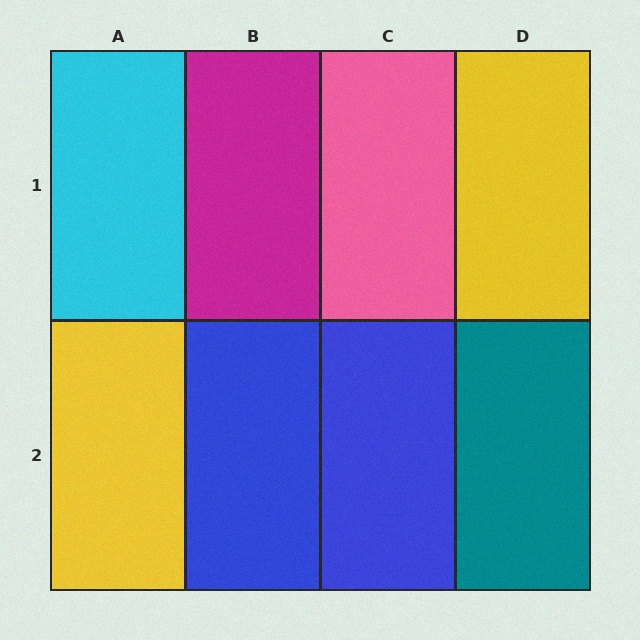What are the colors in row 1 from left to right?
Cyan, magenta, pink, yellow.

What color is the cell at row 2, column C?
Blue.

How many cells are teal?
1 cell is teal.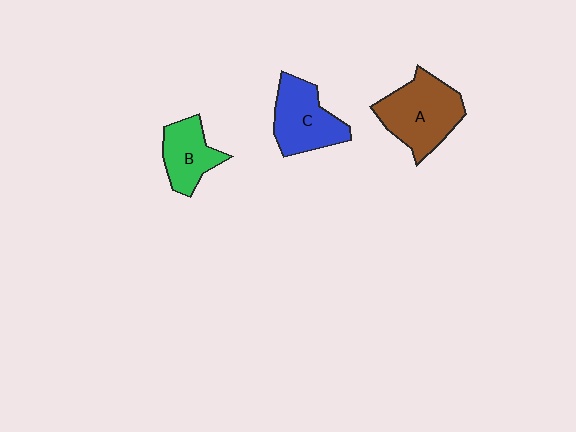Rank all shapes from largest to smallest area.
From largest to smallest: A (brown), C (blue), B (green).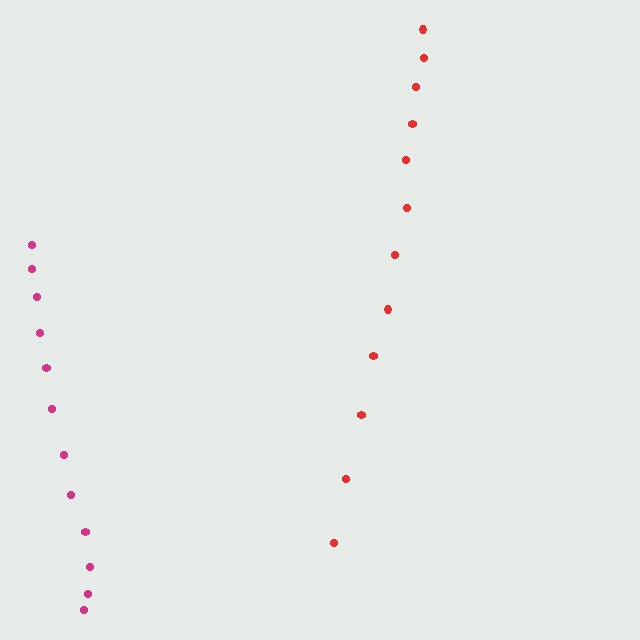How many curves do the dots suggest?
There are 2 distinct paths.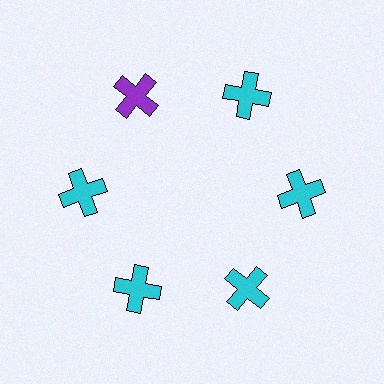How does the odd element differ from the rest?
It has a different color: purple instead of cyan.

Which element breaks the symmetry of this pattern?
The purple cross at roughly the 11 o'clock position breaks the symmetry. All other shapes are cyan crosses.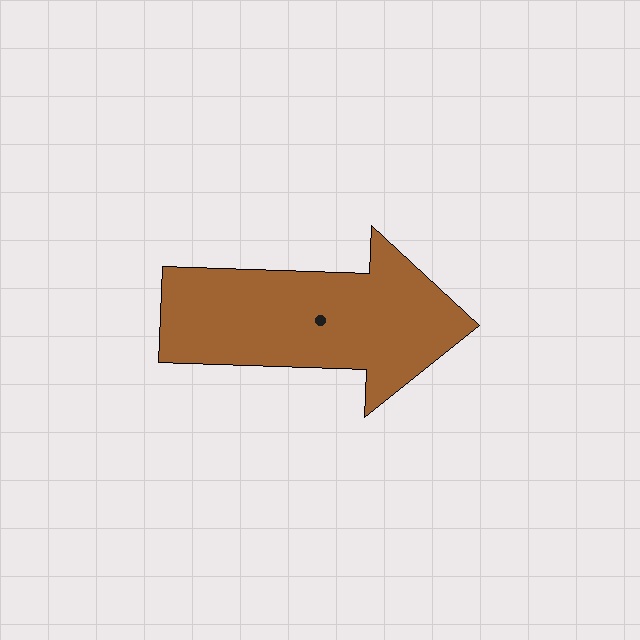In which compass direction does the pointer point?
East.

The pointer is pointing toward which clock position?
Roughly 3 o'clock.